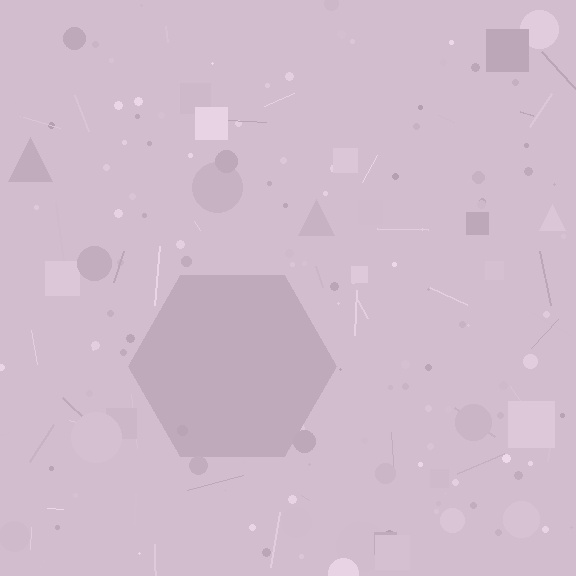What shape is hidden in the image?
A hexagon is hidden in the image.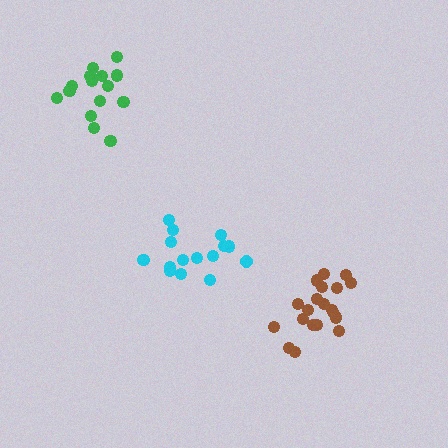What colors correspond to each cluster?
The clusters are colored: cyan, brown, green.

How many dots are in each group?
Group 1: 15 dots, Group 2: 20 dots, Group 3: 15 dots (50 total).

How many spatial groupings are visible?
There are 3 spatial groupings.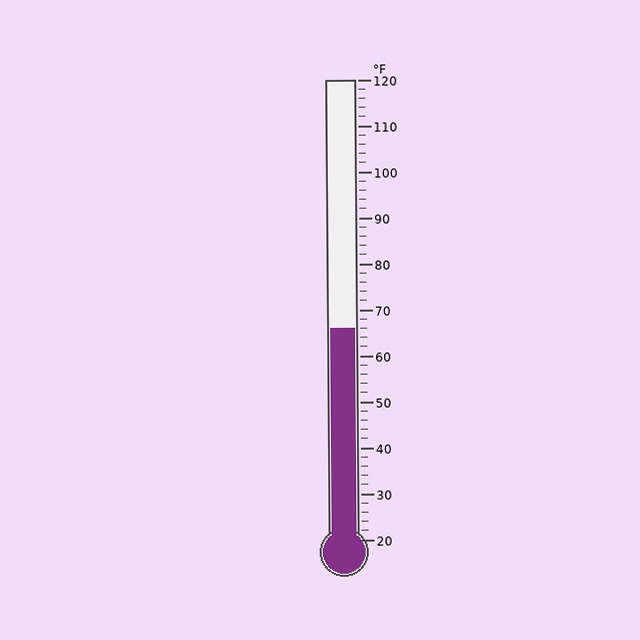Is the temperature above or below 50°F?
The temperature is above 50°F.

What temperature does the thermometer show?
The thermometer shows approximately 66°F.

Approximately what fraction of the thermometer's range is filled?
The thermometer is filled to approximately 45% of its range.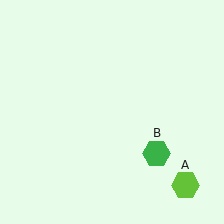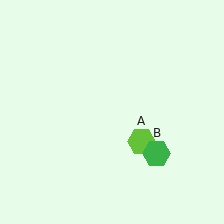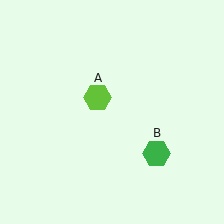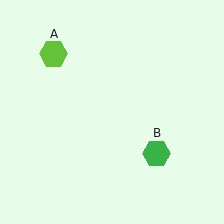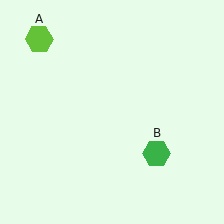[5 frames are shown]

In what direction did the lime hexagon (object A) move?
The lime hexagon (object A) moved up and to the left.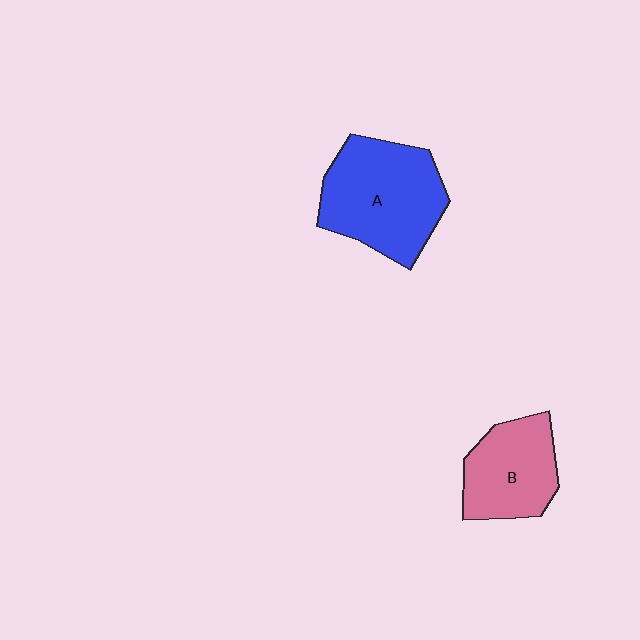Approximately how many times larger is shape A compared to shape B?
Approximately 1.4 times.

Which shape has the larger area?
Shape A (blue).